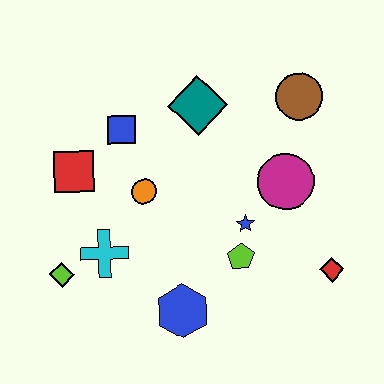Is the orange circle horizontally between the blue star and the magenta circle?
No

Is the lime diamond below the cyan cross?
Yes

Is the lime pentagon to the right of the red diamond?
No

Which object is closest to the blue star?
The lime pentagon is closest to the blue star.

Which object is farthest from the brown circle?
The lime diamond is farthest from the brown circle.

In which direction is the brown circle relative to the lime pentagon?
The brown circle is above the lime pentagon.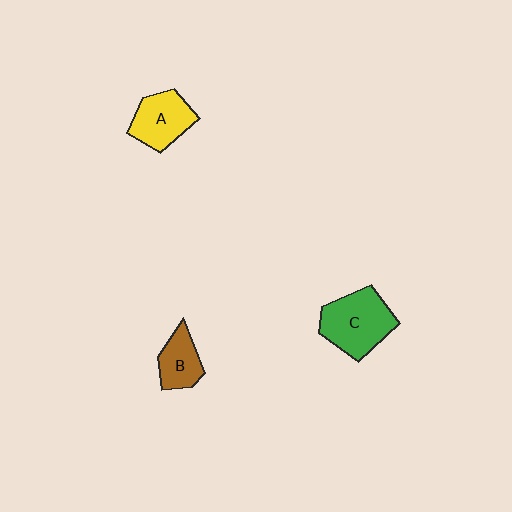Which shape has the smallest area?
Shape B (brown).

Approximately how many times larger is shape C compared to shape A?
Approximately 1.3 times.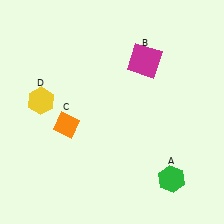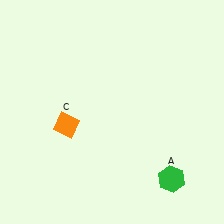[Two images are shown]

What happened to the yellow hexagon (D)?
The yellow hexagon (D) was removed in Image 2. It was in the top-left area of Image 1.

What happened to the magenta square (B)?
The magenta square (B) was removed in Image 2. It was in the top-right area of Image 1.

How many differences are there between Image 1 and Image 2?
There are 2 differences between the two images.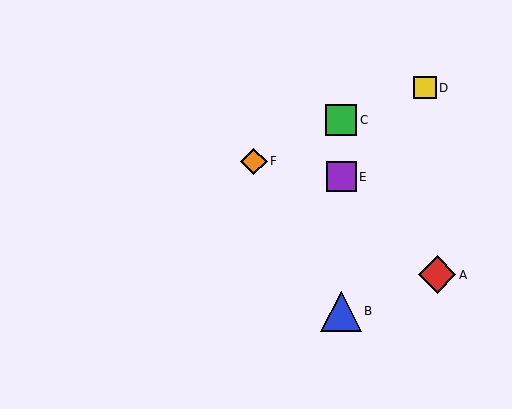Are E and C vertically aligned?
Yes, both are at x≈341.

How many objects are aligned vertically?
3 objects (B, C, E) are aligned vertically.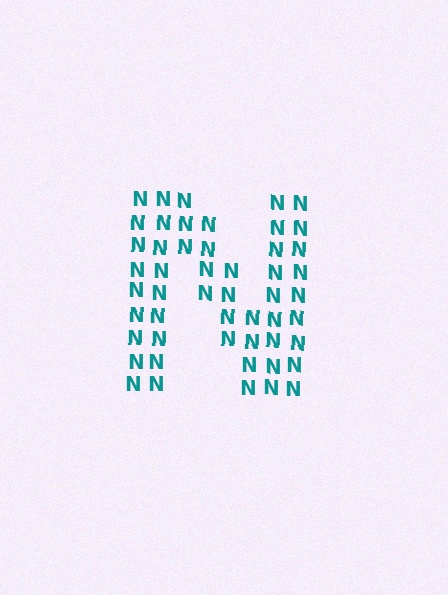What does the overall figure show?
The overall figure shows the letter N.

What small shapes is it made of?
It is made of small letter N's.